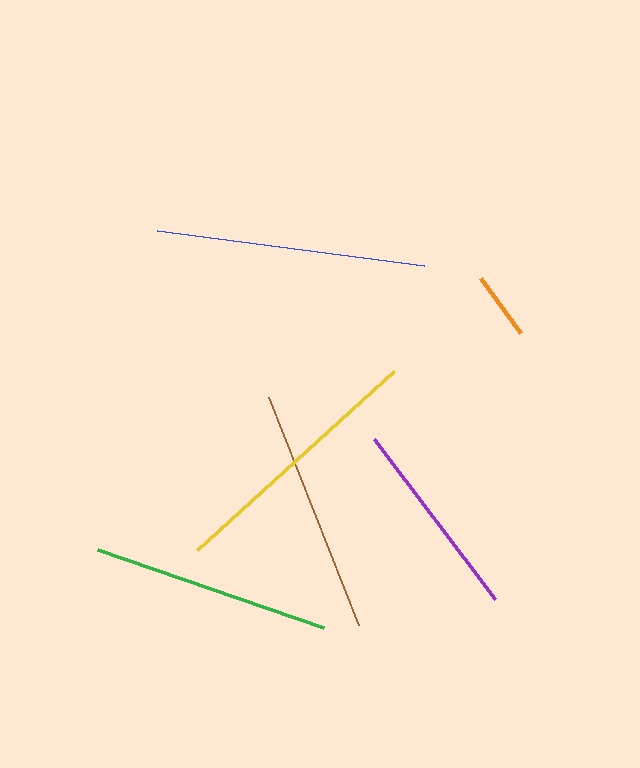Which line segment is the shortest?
The orange line is the shortest at approximately 68 pixels.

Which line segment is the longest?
The blue line is the longest at approximately 269 pixels.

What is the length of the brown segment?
The brown segment is approximately 245 pixels long.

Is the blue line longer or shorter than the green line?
The blue line is longer than the green line.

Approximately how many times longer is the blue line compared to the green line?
The blue line is approximately 1.1 times the length of the green line.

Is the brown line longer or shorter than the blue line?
The blue line is longer than the brown line.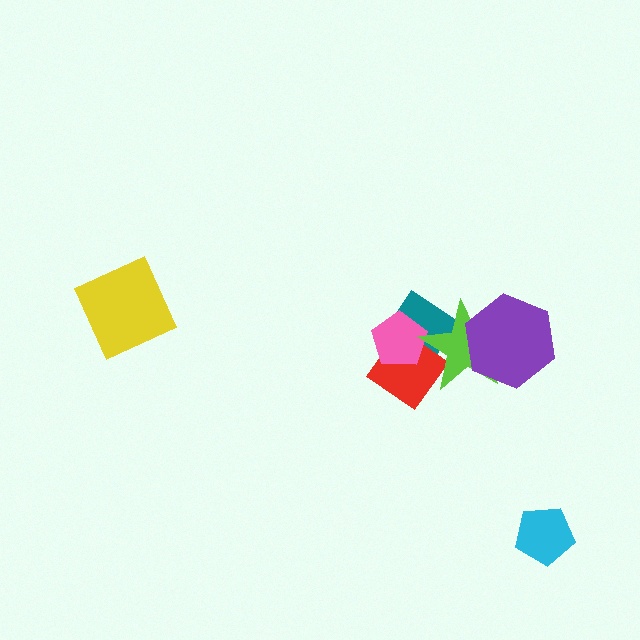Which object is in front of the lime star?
The purple hexagon is in front of the lime star.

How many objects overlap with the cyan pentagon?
0 objects overlap with the cyan pentagon.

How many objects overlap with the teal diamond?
3 objects overlap with the teal diamond.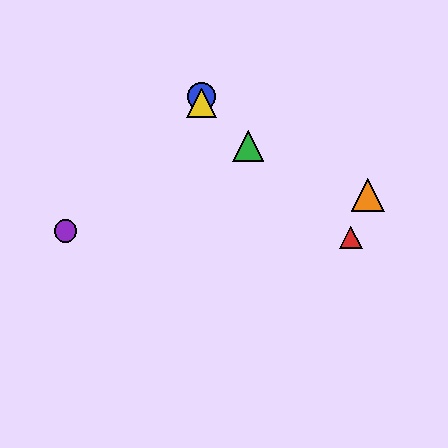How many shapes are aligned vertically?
2 shapes (the blue circle, the yellow triangle) are aligned vertically.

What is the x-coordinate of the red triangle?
The red triangle is at x≈351.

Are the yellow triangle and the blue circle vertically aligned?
Yes, both are at x≈201.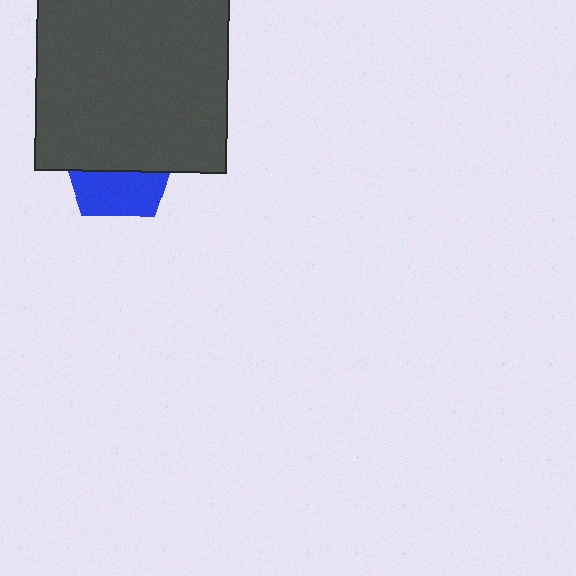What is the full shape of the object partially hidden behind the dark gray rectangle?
The partially hidden object is a blue pentagon.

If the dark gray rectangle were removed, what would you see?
You would see the complete blue pentagon.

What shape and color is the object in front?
The object in front is a dark gray rectangle.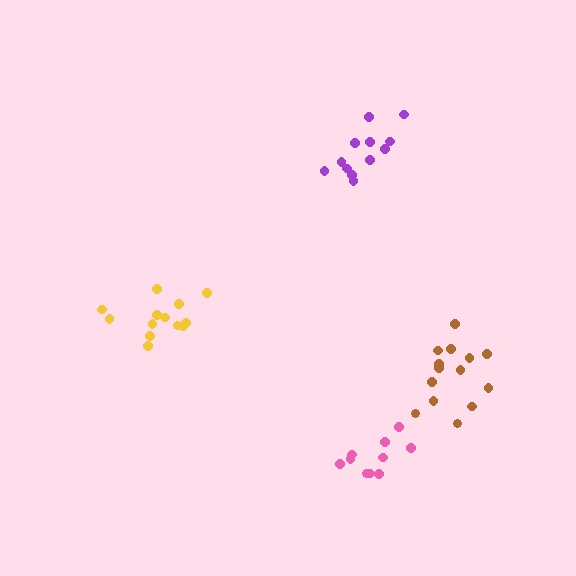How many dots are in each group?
Group 1: 10 dots, Group 2: 12 dots, Group 3: 13 dots, Group 4: 14 dots (49 total).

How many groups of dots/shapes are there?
There are 4 groups.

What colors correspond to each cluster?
The clusters are colored: pink, purple, yellow, brown.